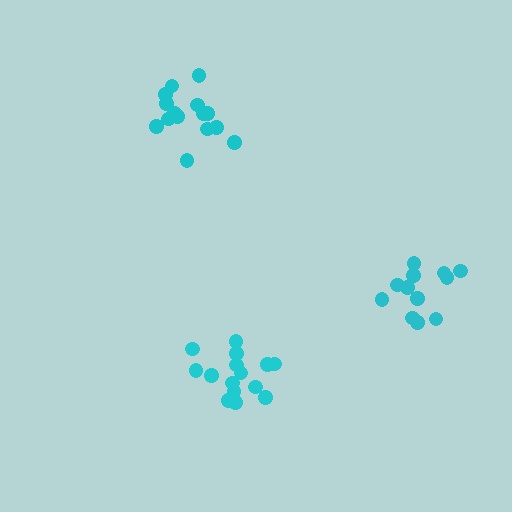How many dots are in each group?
Group 1: 15 dots, Group 2: 15 dots, Group 3: 12 dots (42 total).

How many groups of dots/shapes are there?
There are 3 groups.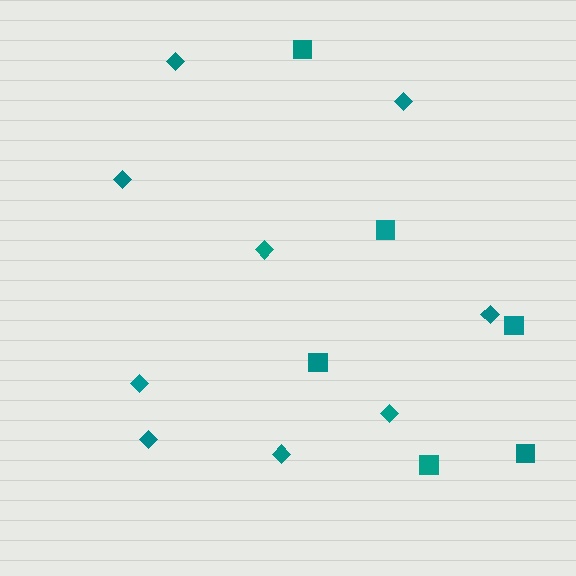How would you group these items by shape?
There are 2 groups: one group of squares (6) and one group of diamonds (9).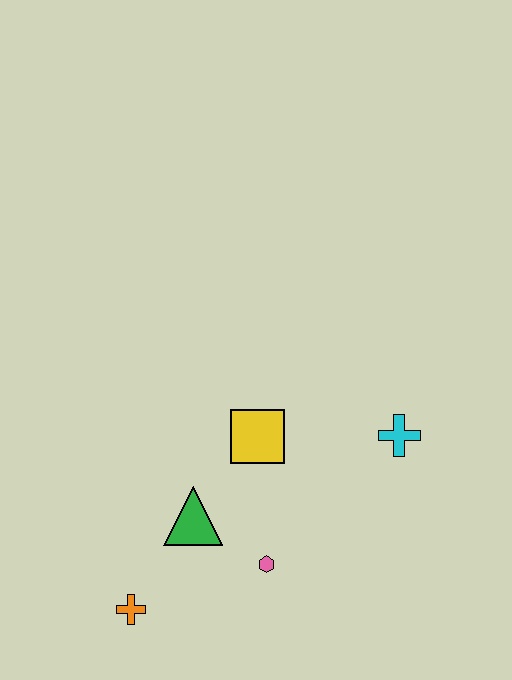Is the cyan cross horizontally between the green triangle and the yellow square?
No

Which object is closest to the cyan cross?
The yellow square is closest to the cyan cross.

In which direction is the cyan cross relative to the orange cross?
The cyan cross is to the right of the orange cross.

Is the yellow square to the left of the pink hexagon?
Yes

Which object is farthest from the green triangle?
The cyan cross is farthest from the green triangle.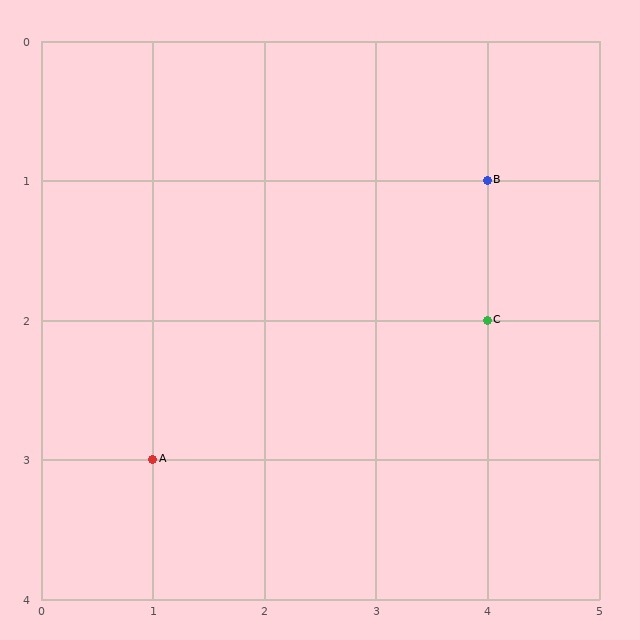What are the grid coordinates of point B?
Point B is at grid coordinates (4, 1).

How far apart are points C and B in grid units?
Points C and B are 1 row apart.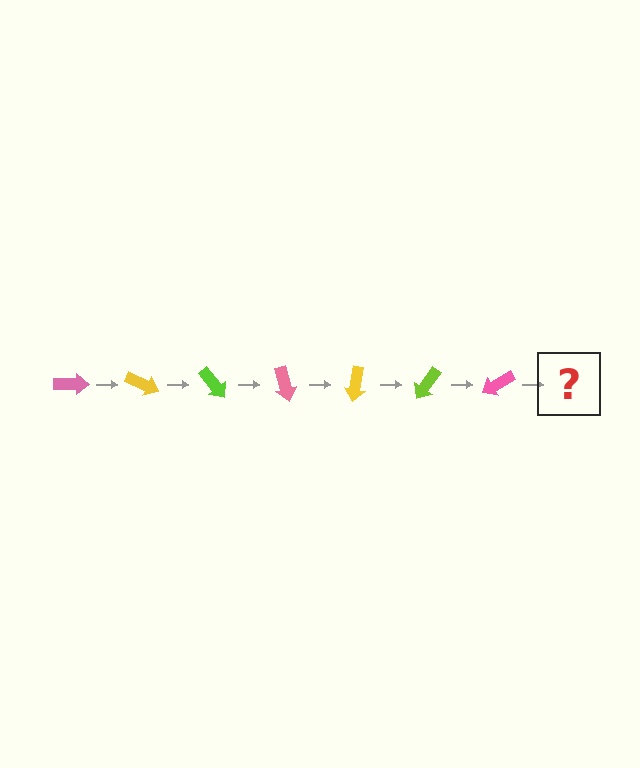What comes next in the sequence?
The next element should be a yellow arrow, rotated 175 degrees from the start.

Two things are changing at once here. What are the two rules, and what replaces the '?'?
The two rules are that it rotates 25 degrees each step and the color cycles through pink, yellow, and lime. The '?' should be a yellow arrow, rotated 175 degrees from the start.